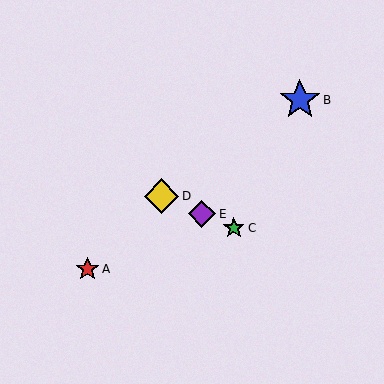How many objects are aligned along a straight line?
3 objects (C, D, E) are aligned along a straight line.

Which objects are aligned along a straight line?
Objects C, D, E are aligned along a straight line.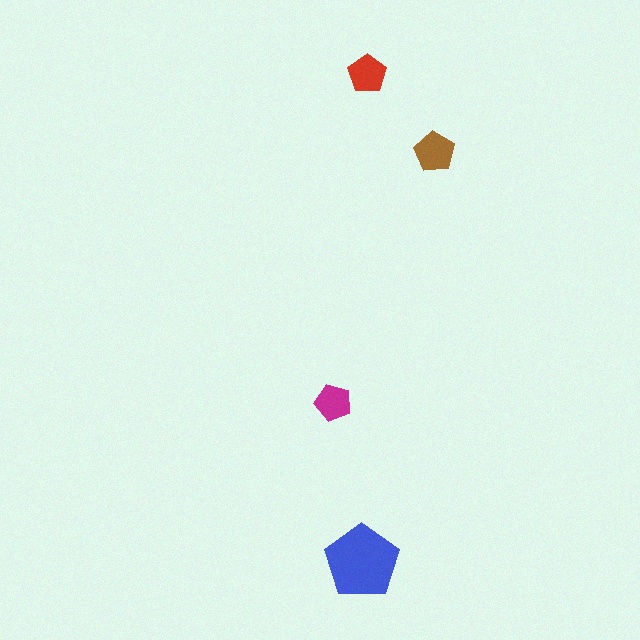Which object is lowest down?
The blue pentagon is bottommost.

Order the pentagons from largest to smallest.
the blue one, the brown one, the red one, the magenta one.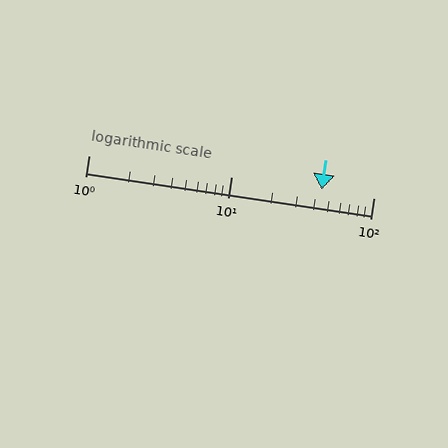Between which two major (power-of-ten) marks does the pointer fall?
The pointer is between 10 and 100.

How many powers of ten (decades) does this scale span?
The scale spans 2 decades, from 1 to 100.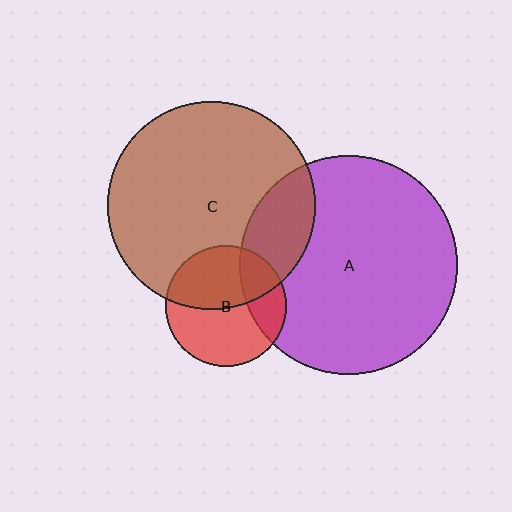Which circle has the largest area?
Circle A (purple).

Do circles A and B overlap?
Yes.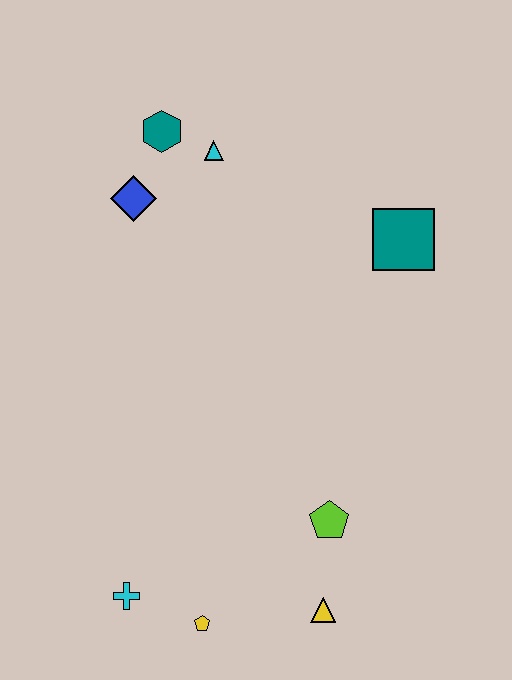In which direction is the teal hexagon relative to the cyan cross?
The teal hexagon is above the cyan cross.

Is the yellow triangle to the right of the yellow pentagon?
Yes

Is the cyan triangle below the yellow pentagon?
No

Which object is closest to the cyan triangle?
The teal hexagon is closest to the cyan triangle.